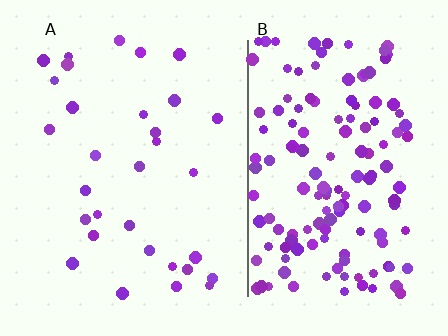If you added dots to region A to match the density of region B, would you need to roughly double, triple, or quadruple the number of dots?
Approximately quadruple.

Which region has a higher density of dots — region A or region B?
B (the right).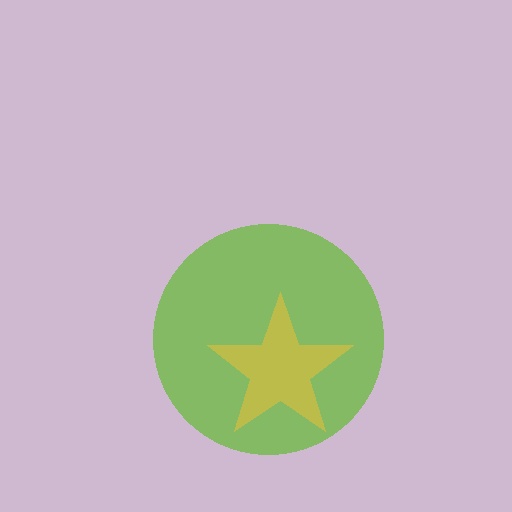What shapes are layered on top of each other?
The layered shapes are: a lime circle, a yellow star.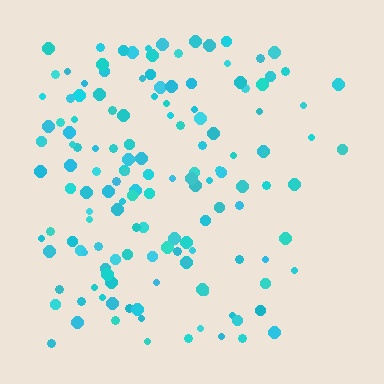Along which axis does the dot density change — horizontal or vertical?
Horizontal.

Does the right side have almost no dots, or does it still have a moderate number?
Still a moderate number, just noticeably fewer than the left.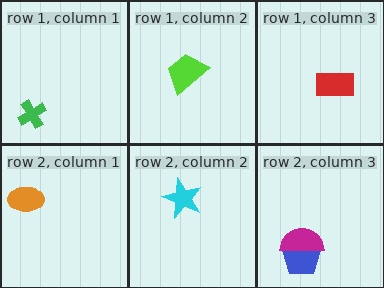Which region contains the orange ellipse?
The row 2, column 1 region.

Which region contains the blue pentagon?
The row 2, column 3 region.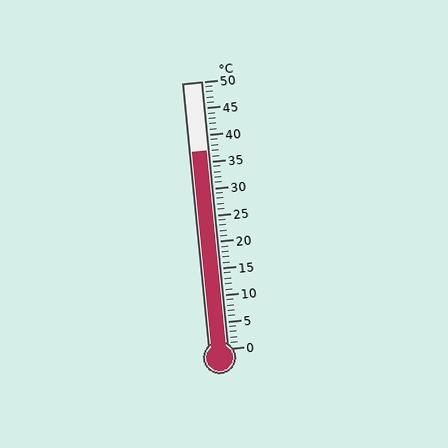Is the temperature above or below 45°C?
The temperature is below 45°C.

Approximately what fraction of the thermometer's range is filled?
The thermometer is filled to approximately 75% of its range.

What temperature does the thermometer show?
The thermometer shows approximately 37°C.